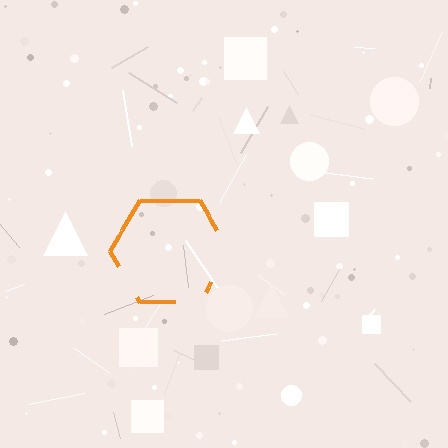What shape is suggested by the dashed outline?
The dashed outline suggests a hexagon.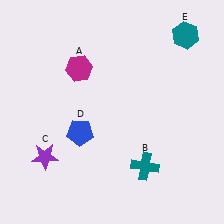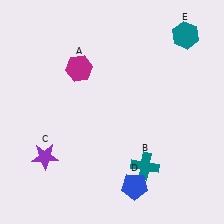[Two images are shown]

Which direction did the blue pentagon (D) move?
The blue pentagon (D) moved right.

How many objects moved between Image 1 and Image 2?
1 object moved between the two images.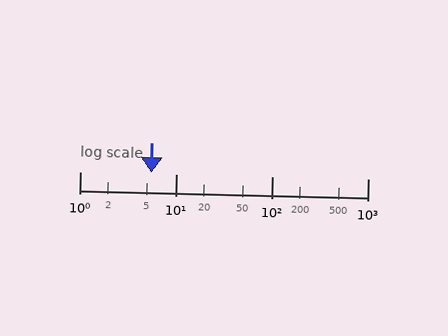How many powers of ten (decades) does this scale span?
The scale spans 3 decades, from 1 to 1000.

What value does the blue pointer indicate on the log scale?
The pointer indicates approximately 5.5.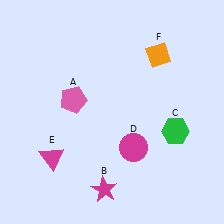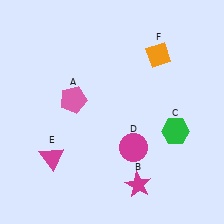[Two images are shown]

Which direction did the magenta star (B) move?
The magenta star (B) moved right.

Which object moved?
The magenta star (B) moved right.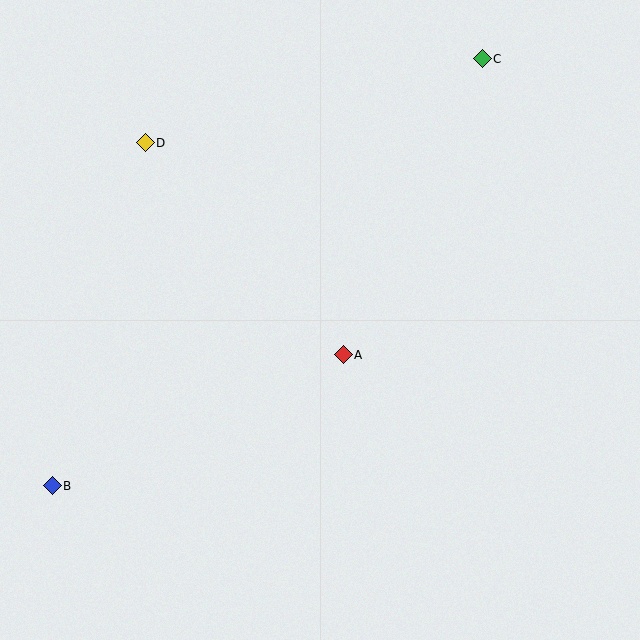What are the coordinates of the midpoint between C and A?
The midpoint between C and A is at (413, 207).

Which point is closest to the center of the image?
Point A at (343, 355) is closest to the center.